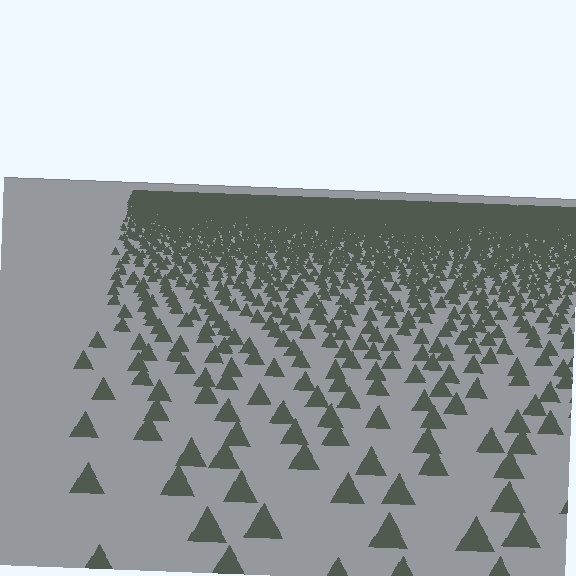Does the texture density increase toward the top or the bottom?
Density increases toward the top.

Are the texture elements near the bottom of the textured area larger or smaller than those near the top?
Larger. Near the bottom, elements are closer to the viewer and appear at a bigger on-screen size.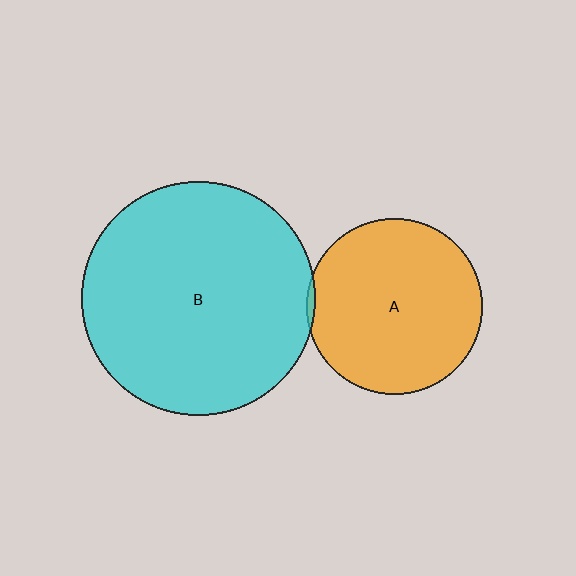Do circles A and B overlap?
Yes.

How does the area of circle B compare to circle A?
Approximately 1.8 times.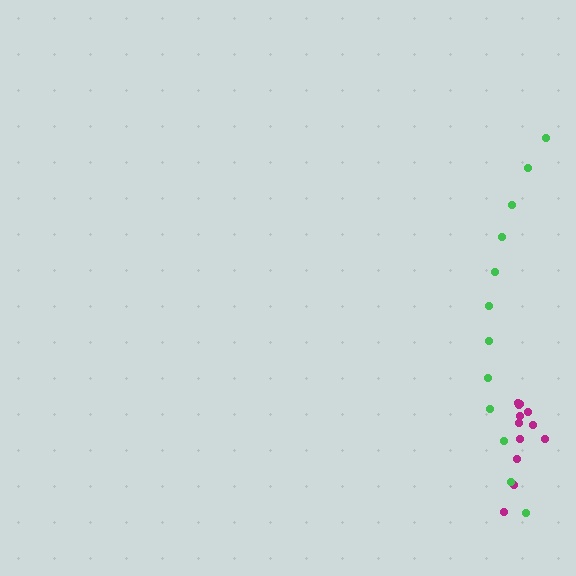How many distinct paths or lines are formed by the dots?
There are 2 distinct paths.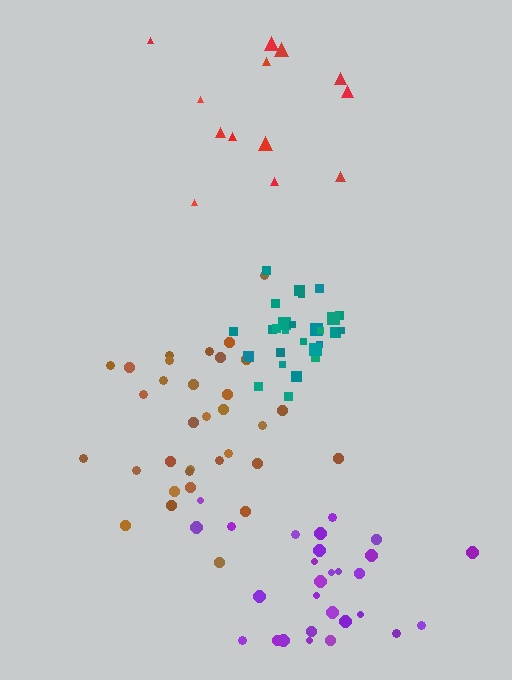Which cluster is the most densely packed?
Teal.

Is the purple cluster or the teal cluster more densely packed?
Teal.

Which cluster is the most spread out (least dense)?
Red.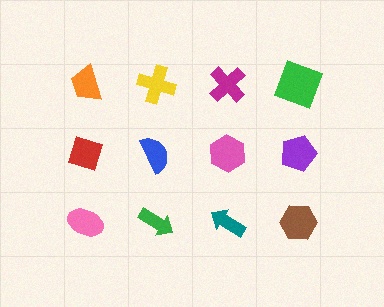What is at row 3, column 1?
A pink ellipse.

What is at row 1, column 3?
A magenta cross.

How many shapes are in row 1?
4 shapes.